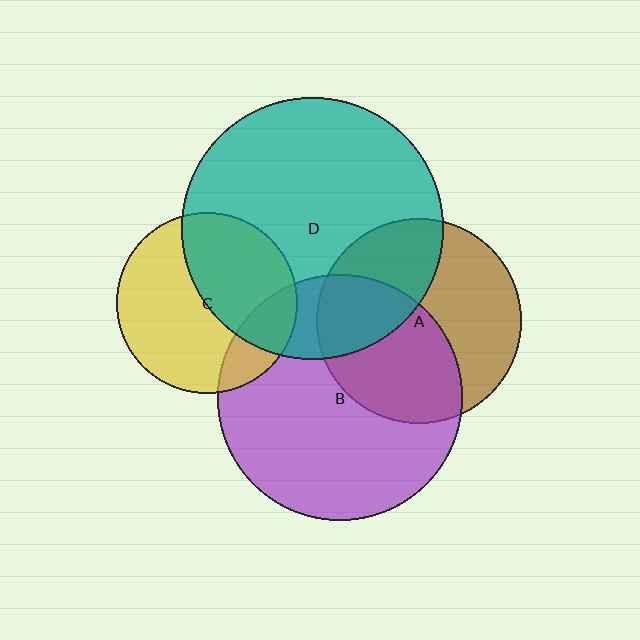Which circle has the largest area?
Circle D (teal).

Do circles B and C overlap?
Yes.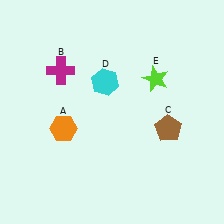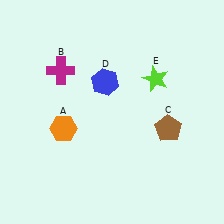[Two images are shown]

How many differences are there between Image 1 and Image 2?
There is 1 difference between the two images.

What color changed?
The hexagon (D) changed from cyan in Image 1 to blue in Image 2.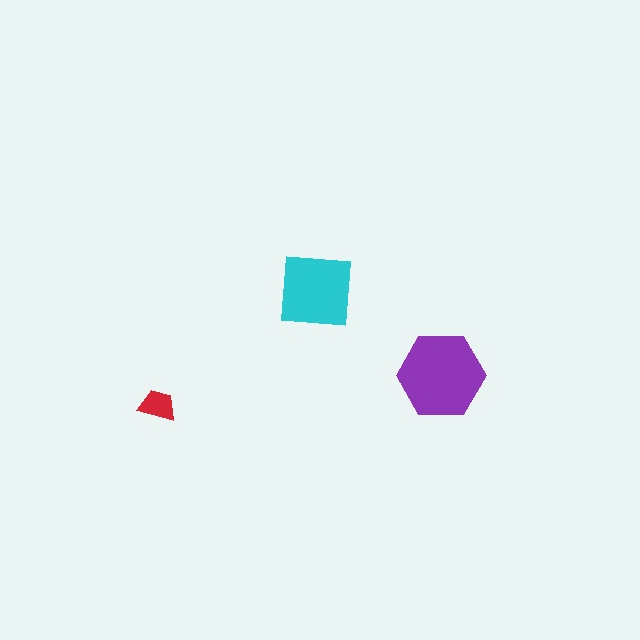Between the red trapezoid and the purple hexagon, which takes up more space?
The purple hexagon.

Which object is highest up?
The cyan square is topmost.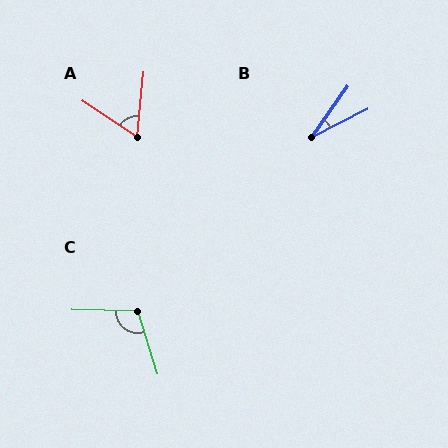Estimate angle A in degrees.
Approximately 61 degrees.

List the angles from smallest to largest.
B (28°), A (61°), C (108°).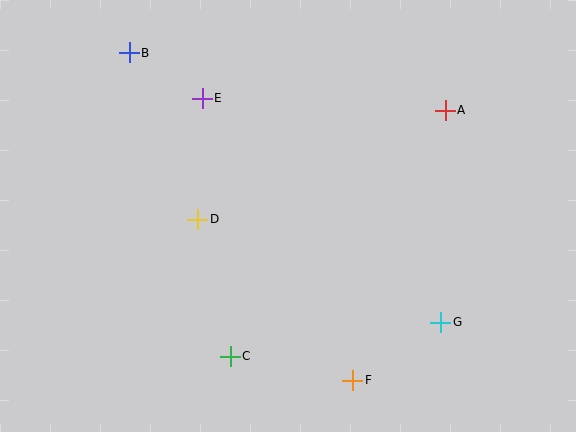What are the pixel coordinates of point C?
Point C is at (230, 356).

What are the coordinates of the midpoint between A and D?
The midpoint between A and D is at (321, 165).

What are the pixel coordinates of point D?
Point D is at (198, 219).